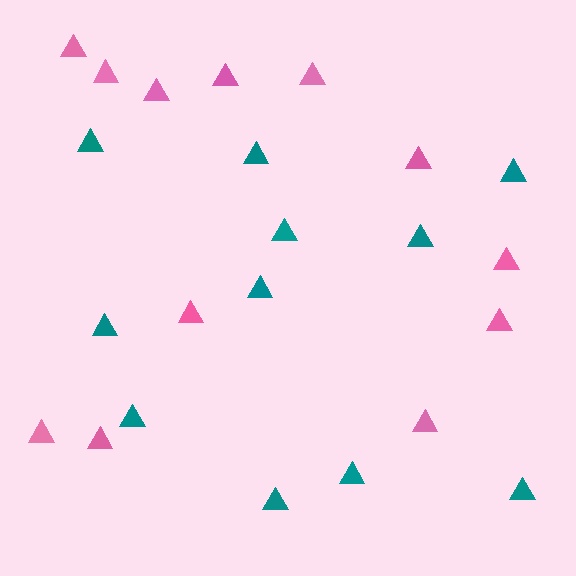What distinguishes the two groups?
There are 2 groups: one group of pink triangles (12) and one group of teal triangles (11).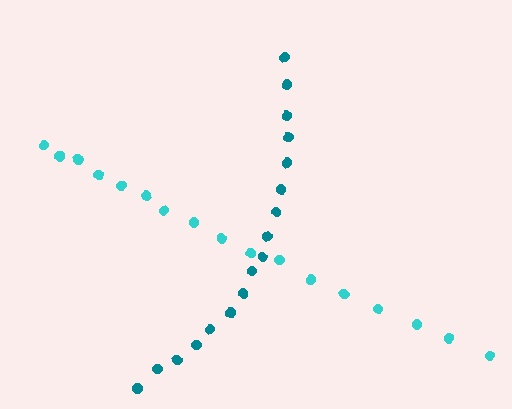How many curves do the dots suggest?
There are 2 distinct paths.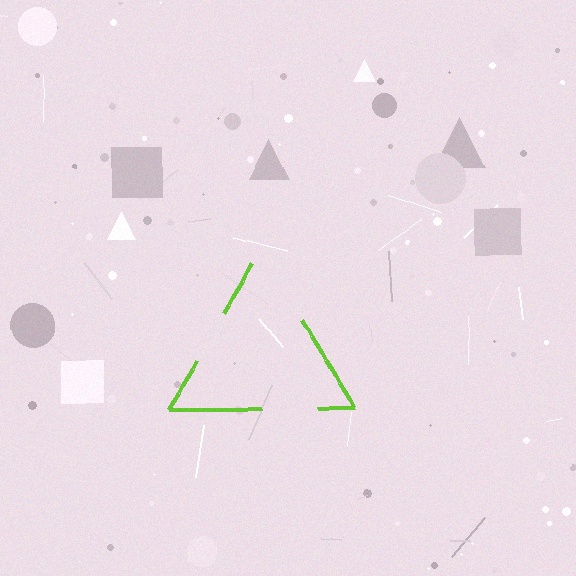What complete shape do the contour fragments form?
The contour fragments form a triangle.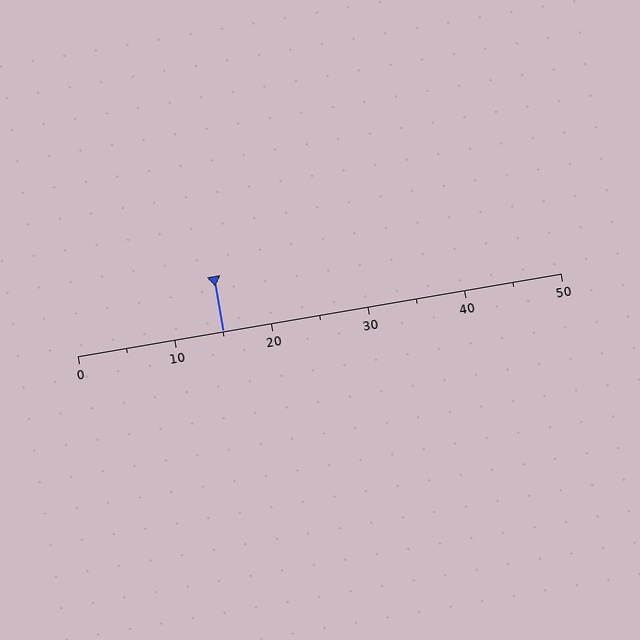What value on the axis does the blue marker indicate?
The marker indicates approximately 15.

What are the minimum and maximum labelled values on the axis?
The axis runs from 0 to 50.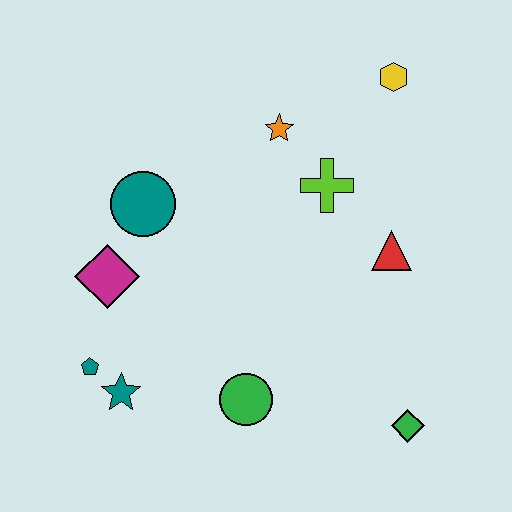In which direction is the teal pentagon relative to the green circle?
The teal pentagon is to the left of the green circle.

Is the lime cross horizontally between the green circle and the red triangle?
Yes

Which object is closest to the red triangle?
The lime cross is closest to the red triangle.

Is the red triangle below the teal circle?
Yes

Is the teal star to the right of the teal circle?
No